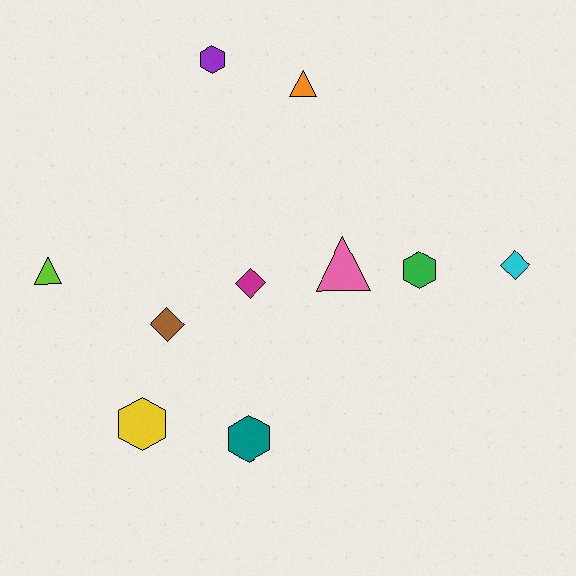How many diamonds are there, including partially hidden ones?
There are 3 diamonds.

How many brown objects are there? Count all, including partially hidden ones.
There is 1 brown object.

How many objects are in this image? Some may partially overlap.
There are 10 objects.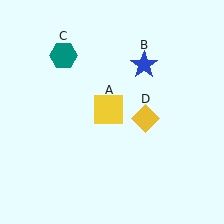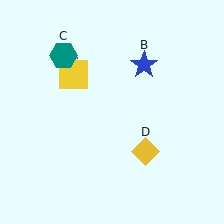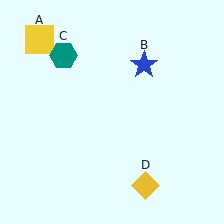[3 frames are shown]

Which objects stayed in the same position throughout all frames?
Blue star (object B) and teal hexagon (object C) remained stationary.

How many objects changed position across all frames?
2 objects changed position: yellow square (object A), yellow diamond (object D).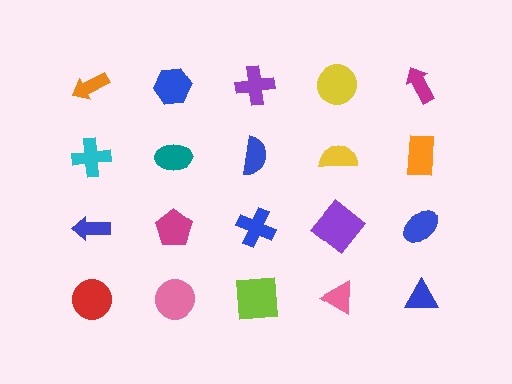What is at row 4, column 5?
A blue triangle.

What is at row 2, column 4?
A yellow semicircle.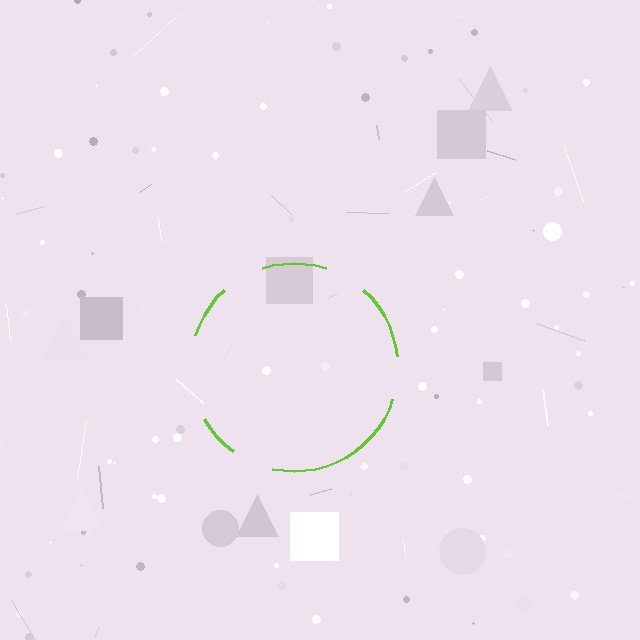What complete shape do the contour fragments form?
The contour fragments form a circle.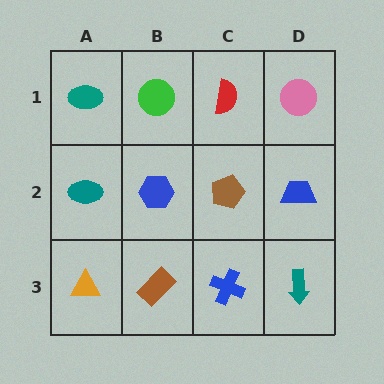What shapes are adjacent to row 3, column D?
A blue trapezoid (row 2, column D), a blue cross (row 3, column C).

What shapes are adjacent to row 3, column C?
A brown pentagon (row 2, column C), a brown rectangle (row 3, column B), a teal arrow (row 3, column D).